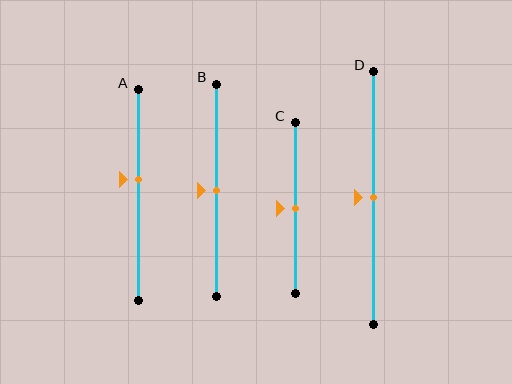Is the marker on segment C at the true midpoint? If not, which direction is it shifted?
Yes, the marker on segment C is at the true midpoint.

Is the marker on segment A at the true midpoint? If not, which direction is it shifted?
No, the marker on segment A is shifted upward by about 8% of the segment length.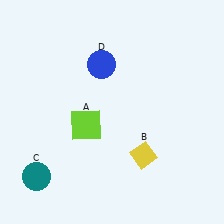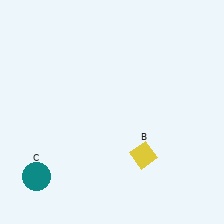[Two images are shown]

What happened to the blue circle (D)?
The blue circle (D) was removed in Image 2. It was in the top-left area of Image 1.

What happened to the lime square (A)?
The lime square (A) was removed in Image 2. It was in the bottom-left area of Image 1.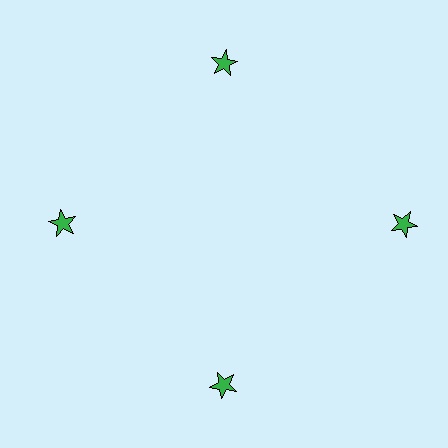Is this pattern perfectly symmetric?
No. The 4 green stars are arranged in a ring, but one element near the 3 o'clock position is pushed outward from the center, breaking the 4-fold rotational symmetry.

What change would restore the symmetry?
The symmetry would be restored by moving it inward, back onto the ring so that all 4 stars sit at equal angles and equal distance from the center.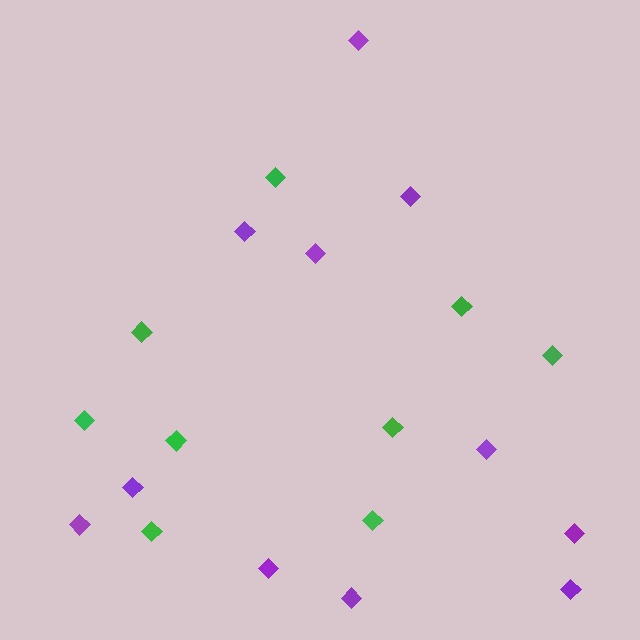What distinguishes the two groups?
There are 2 groups: one group of green diamonds (9) and one group of purple diamonds (11).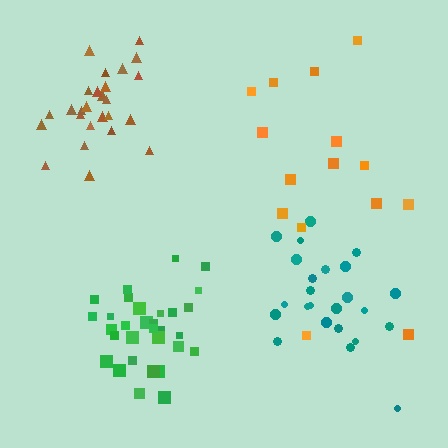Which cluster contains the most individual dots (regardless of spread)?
Green (31).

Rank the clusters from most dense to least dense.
brown, green, teal, orange.